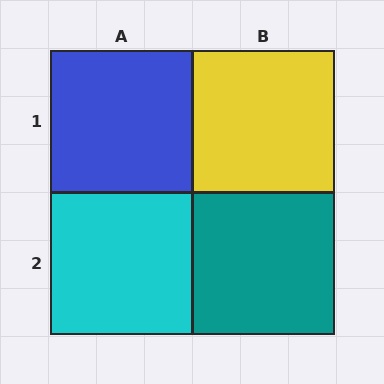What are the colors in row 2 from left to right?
Cyan, teal.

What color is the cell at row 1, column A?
Blue.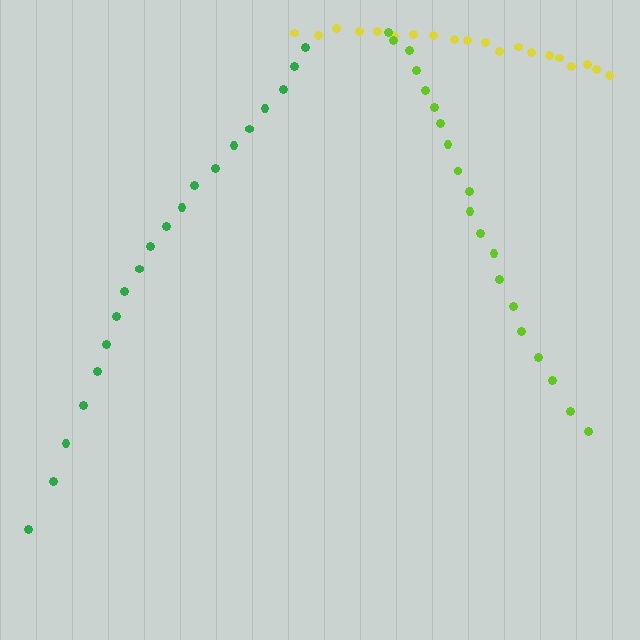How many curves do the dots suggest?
There are 3 distinct paths.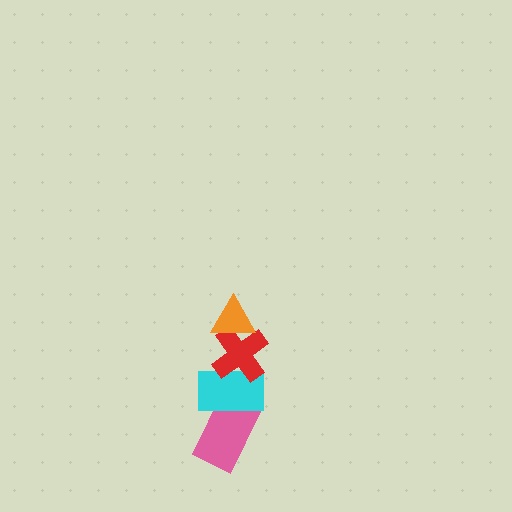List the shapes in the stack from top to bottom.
From top to bottom: the orange triangle, the red cross, the cyan rectangle, the pink rectangle.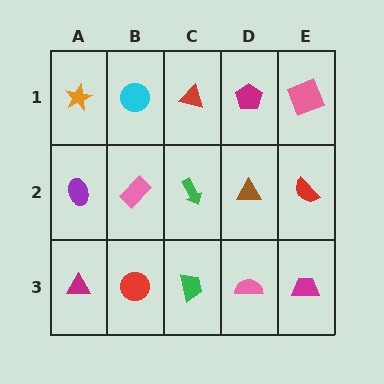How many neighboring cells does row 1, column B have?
3.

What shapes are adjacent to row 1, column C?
A green arrow (row 2, column C), a cyan circle (row 1, column B), a magenta pentagon (row 1, column D).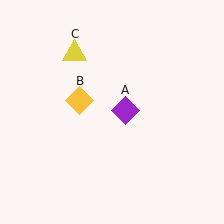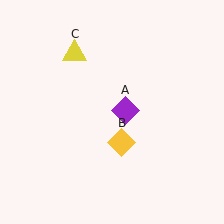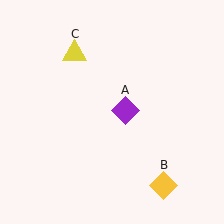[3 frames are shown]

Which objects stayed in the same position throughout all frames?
Purple diamond (object A) and yellow triangle (object C) remained stationary.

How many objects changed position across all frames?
1 object changed position: yellow diamond (object B).